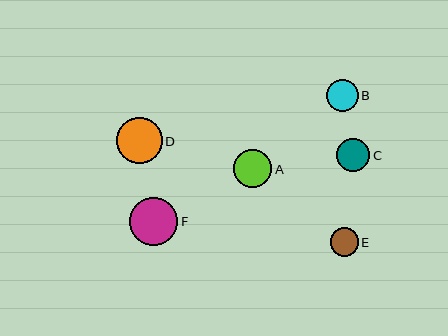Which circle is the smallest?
Circle E is the smallest with a size of approximately 28 pixels.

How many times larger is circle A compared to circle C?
Circle A is approximately 1.2 times the size of circle C.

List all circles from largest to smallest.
From largest to smallest: F, D, A, C, B, E.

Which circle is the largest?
Circle F is the largest with a size of approximately 48 pixels.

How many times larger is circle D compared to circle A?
Circle D is approximately 1.2 times the size of circle A.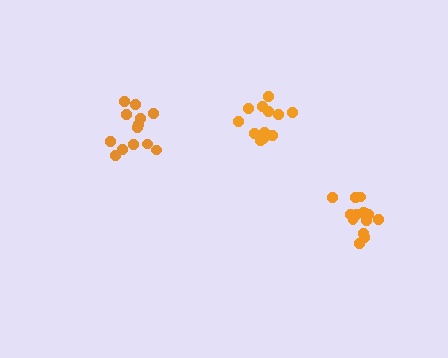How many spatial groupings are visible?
There are 3 spatial groupings.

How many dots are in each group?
Group 1: 12 dots, Group 2: 14 dots, Group 3: 13 dots (39 total).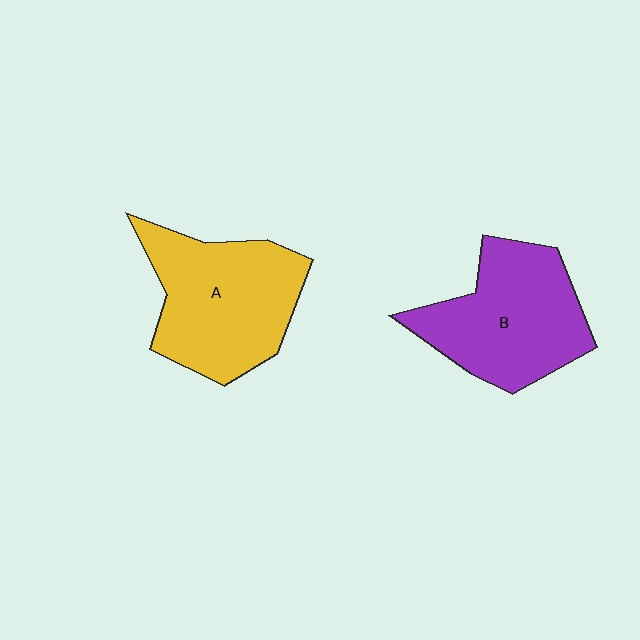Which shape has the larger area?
Shape A (yellow).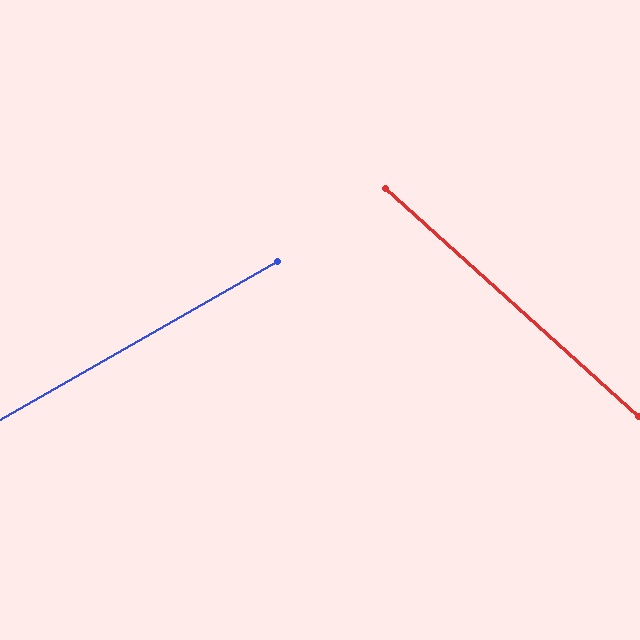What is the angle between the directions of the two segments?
Approximately 72 degrees.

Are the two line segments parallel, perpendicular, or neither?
Neither parallel nor perpendicular — they differ by about 72°.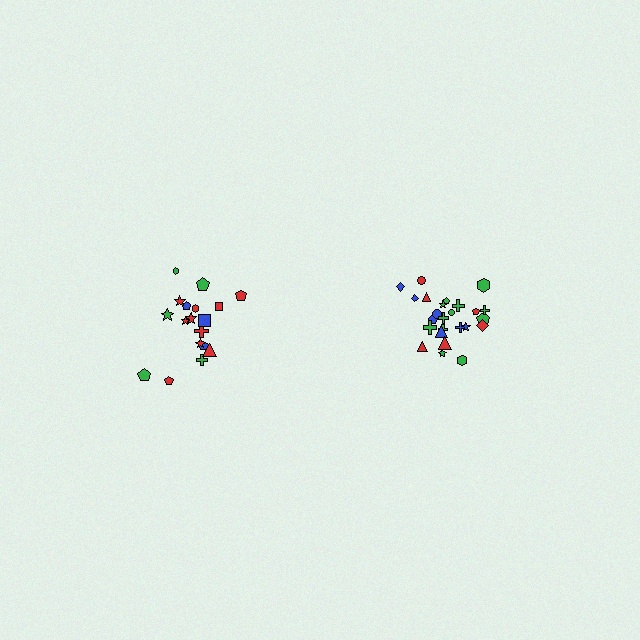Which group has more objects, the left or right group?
The right group.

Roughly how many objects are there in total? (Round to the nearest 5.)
Roughly 45 objects in total.